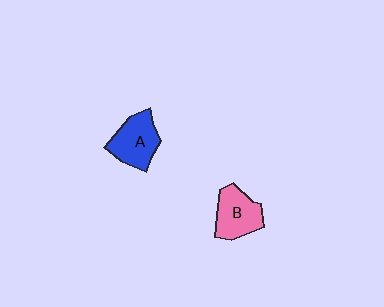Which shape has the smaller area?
Shape B (pink).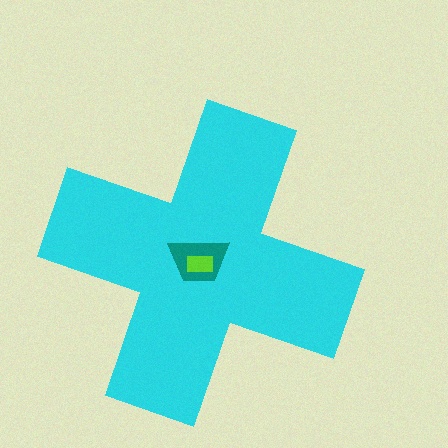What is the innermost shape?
The lime rectangle.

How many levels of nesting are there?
3.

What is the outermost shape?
The cyan cross.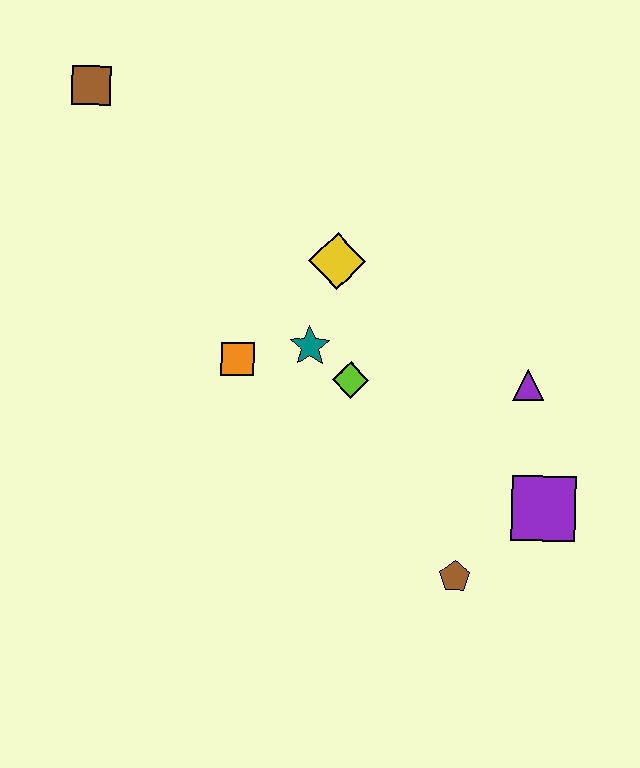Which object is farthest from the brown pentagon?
The brown square is farthest from the brown pentagon.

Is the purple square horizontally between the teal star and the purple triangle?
No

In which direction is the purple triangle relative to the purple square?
The purple triangle is above the purple square.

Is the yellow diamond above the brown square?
No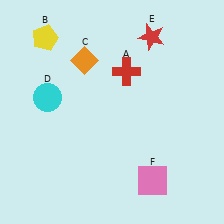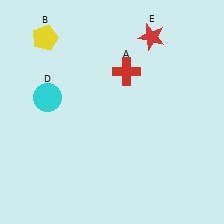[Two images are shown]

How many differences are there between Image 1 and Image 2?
There are 2 differences between the two images.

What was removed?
The orange diamond (C), the pink square (F) were removed in Image 2.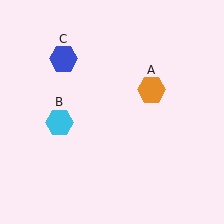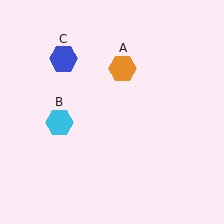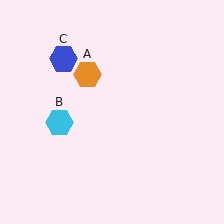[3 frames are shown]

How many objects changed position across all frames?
1 object changed position: orange hexagon (object A).